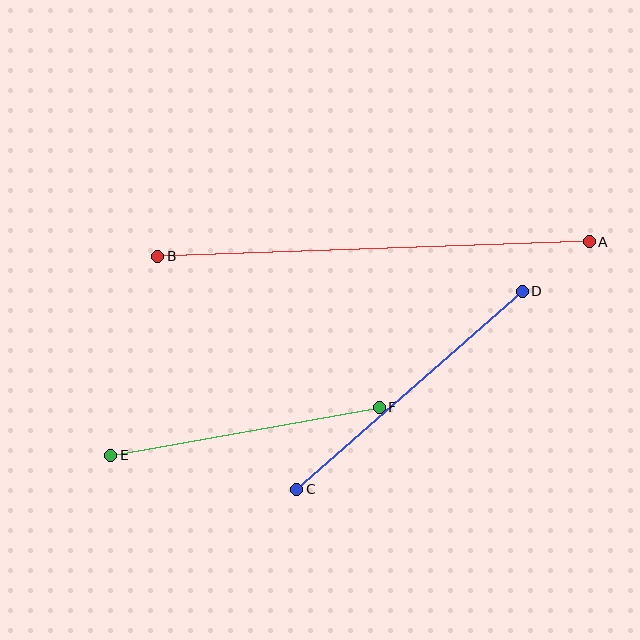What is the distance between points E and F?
The distance is approximately 273 pixels.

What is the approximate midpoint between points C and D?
The midpoint is at approximately (410, 390) pixels.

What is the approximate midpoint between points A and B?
The midpoint is at approximately (374, 249) pixels.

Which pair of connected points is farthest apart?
Points A and B are farthest apart.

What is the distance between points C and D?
The distance is approximately 300 pixels.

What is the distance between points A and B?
The distance is approximately 432 pixels.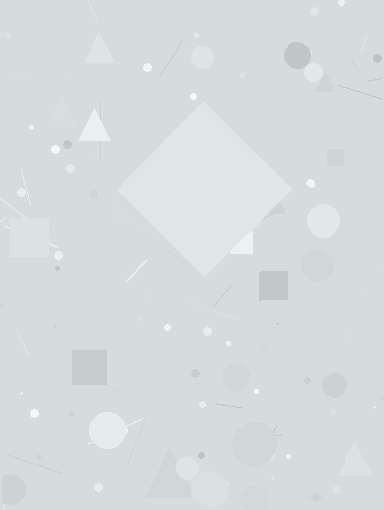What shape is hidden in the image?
A diamond is hidden in the image.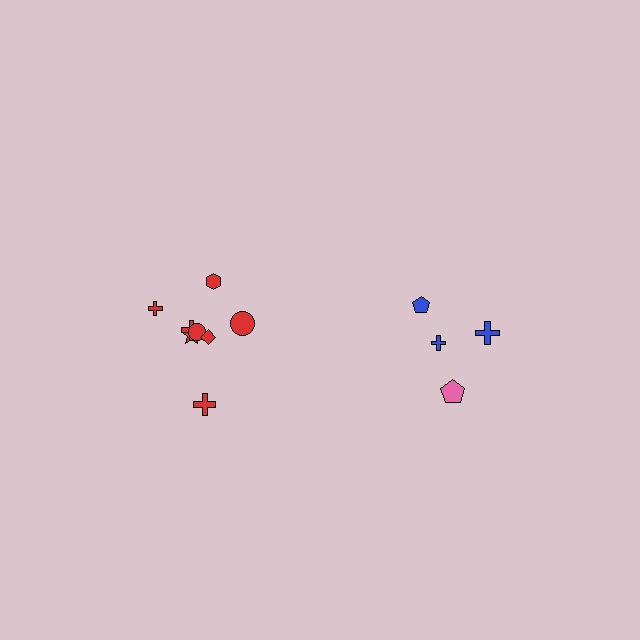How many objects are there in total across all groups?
There are 12 objects.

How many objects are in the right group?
There are 4 objects.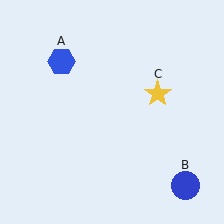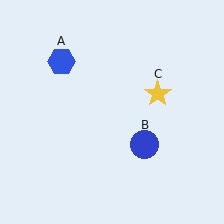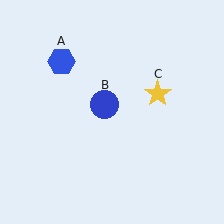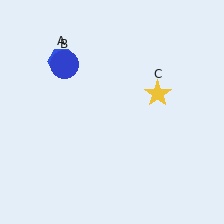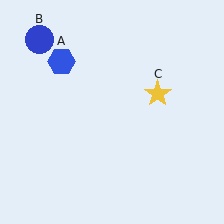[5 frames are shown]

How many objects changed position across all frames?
1 object changed position: blue circle (object B).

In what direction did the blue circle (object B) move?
The blue circle (object B) moved up and to the left.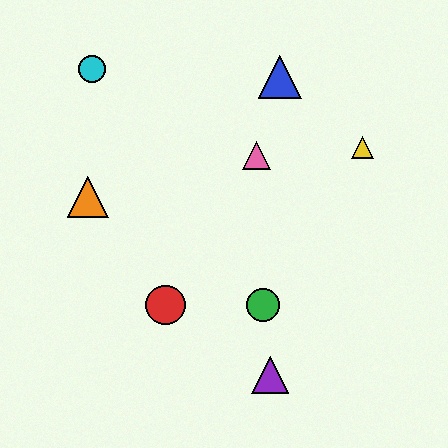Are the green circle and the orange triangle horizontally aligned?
No, the green circle is at y≈305 and the orange triangle is at y≈197.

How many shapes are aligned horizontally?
2 shapes (the red circle, the green circle) are aligned horizontally.